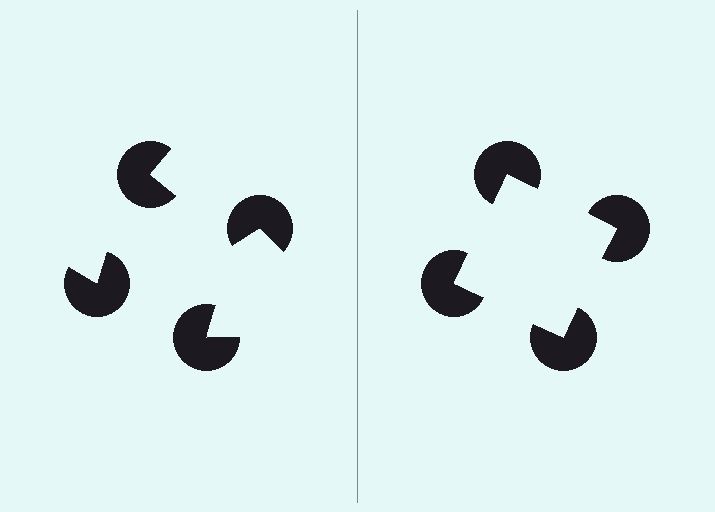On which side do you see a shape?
An illusory square appears on the right side. On the left side the wedge cuts are rotated, so no coherent shape forms.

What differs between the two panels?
The pac-man discs are positioned identically on both sides; only the wedge orientations differ. On the right they align to a square; on the left they are misaligned.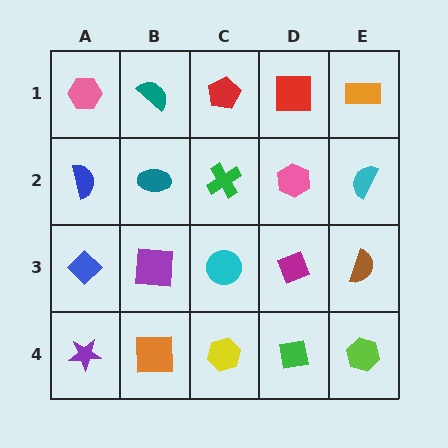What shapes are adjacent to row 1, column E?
A cyan semicircle (row 2, column E), a red square (row 1, column D).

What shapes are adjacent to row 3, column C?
A green cross (row 2, column C), a yellow hexagon (row 4, column C), a purple square (row 3, column B), a magenta diamond (row 3, column D).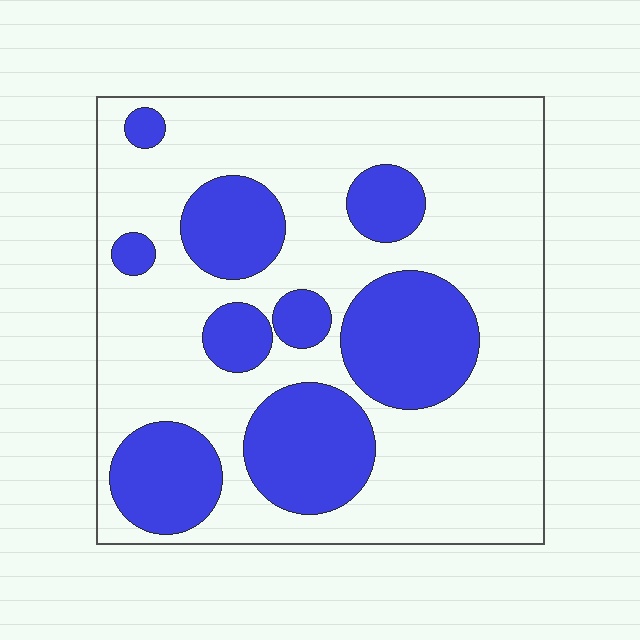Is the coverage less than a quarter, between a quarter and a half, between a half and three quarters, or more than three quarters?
Between a quarter and a half.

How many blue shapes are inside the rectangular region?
9.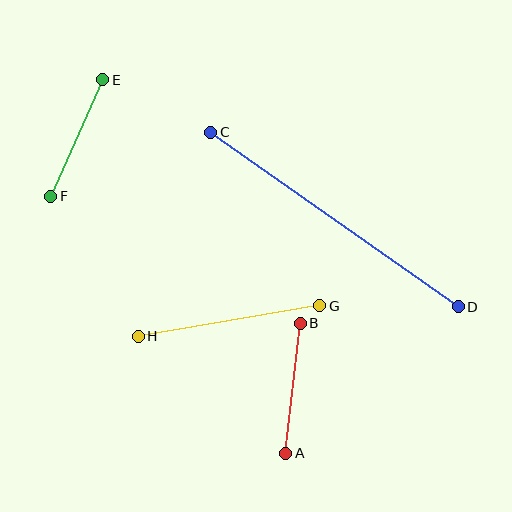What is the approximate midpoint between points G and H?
The midpoint is at approximately (229, 321) pixels.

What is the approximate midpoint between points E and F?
The midpoint is at approximately (77, 138) pixels.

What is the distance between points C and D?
The distance is approximately 303 pixels.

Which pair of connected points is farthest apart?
Points C and D are farthest apart.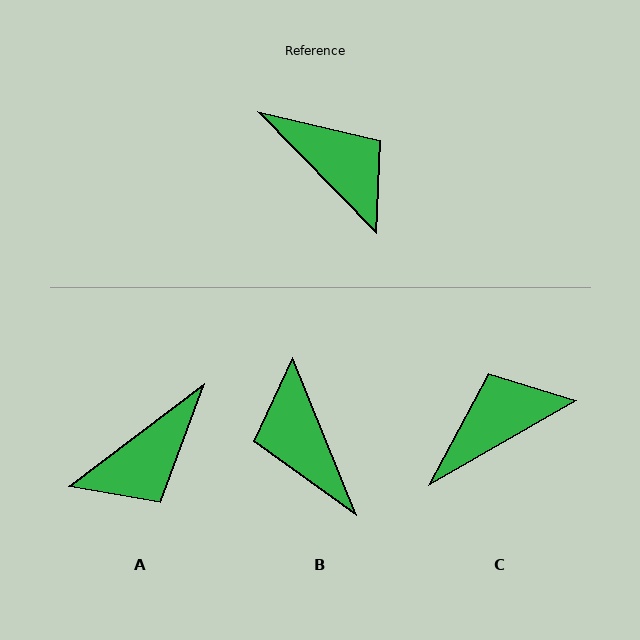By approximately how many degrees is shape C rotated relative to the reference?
Approximately 75 degrees counter-clockwise.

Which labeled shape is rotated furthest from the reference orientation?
B, about 158 degrees away.